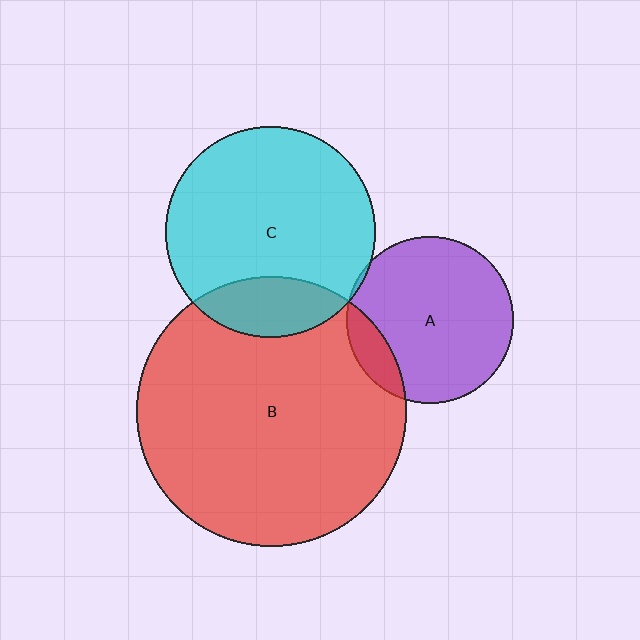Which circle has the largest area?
Circle B (red).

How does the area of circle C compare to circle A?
Approximately 1.6 times.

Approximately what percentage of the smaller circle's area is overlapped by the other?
Approximately 20%.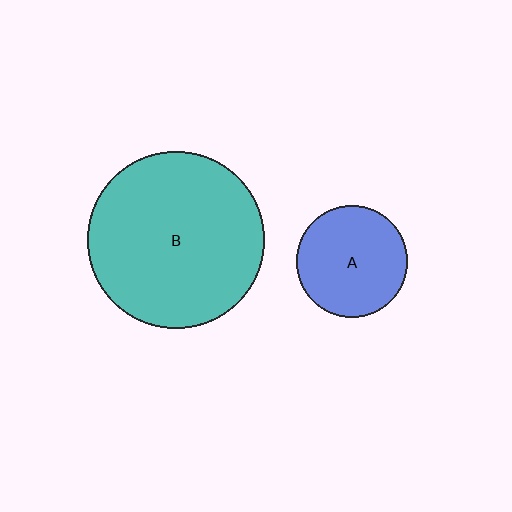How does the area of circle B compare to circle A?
Approximately 2.5 times.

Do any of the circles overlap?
No, none of the circles overlap.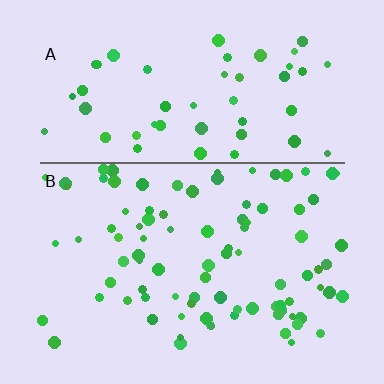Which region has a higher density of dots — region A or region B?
B (the bottom).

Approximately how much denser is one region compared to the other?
Approximately 1.7× — region B over region A.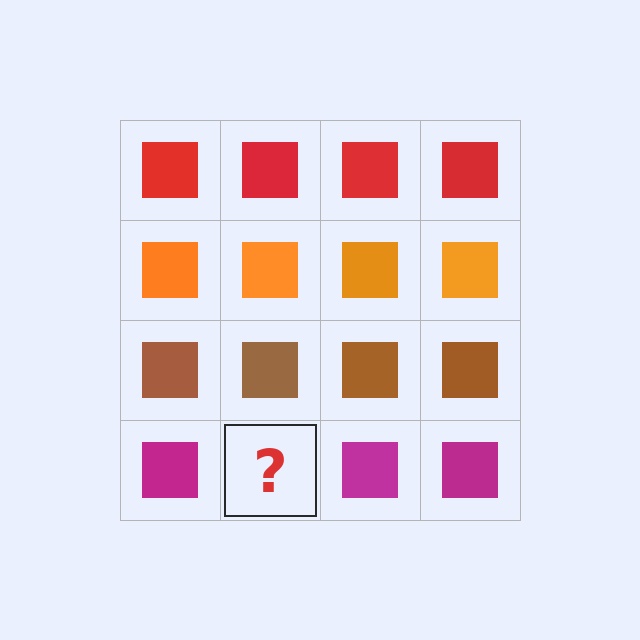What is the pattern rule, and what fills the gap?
The rule is that each row has a consistent color. The gap should be filled with a magenta square.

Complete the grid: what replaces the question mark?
The question mark should be replaced with a magenta square.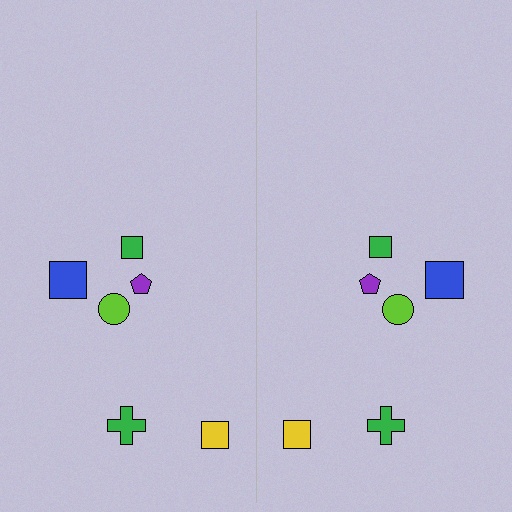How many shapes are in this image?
There are 12 shapes in this image.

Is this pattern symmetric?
Yes, this pattern has bilateral (reflection) symmetry.